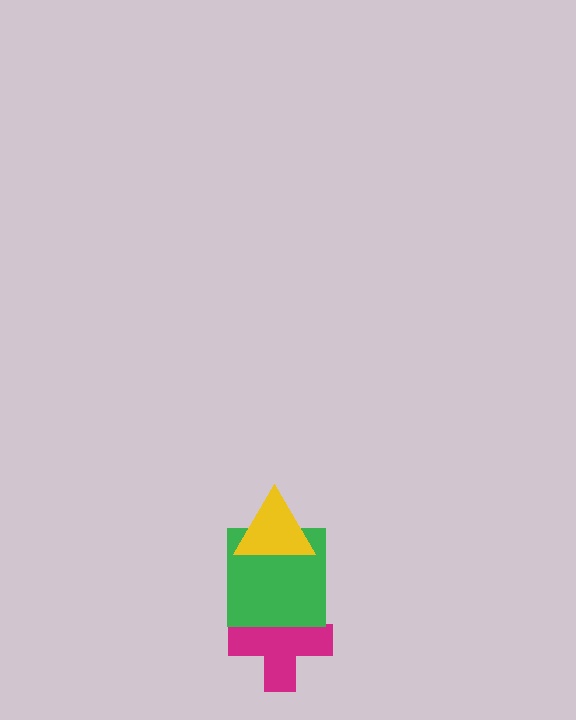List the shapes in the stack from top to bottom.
From top to bottom: the yellow triangle, the green square, the magenta cross.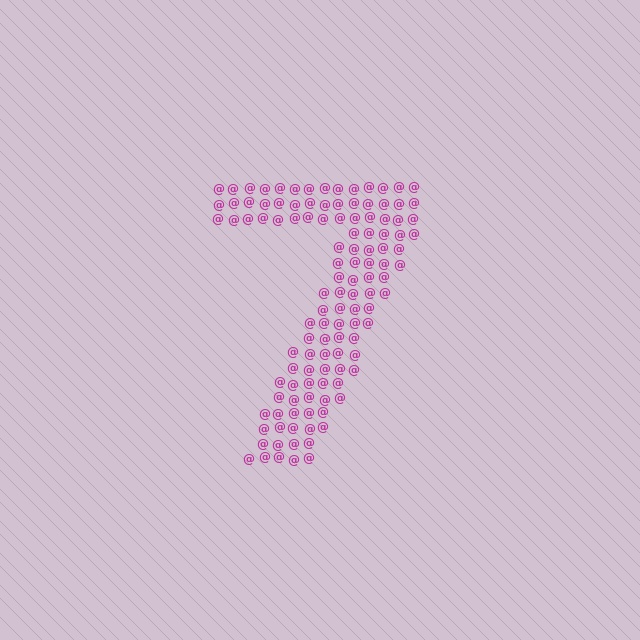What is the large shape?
The large shape is the digit 7.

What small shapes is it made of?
It is made of small at signs.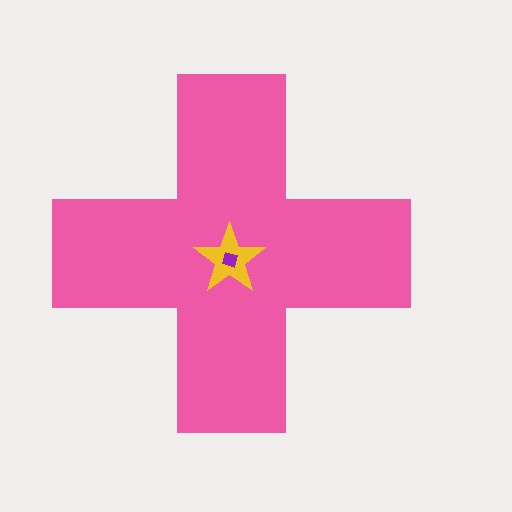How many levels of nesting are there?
3.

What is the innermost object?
The purple diamond.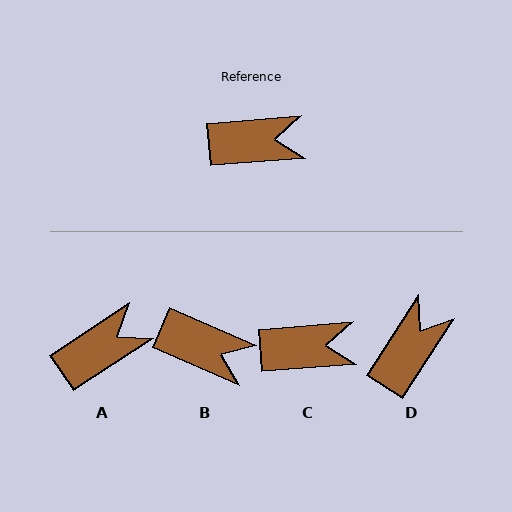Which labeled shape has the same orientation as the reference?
C.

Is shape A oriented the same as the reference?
No, it is off by about 29 degrees.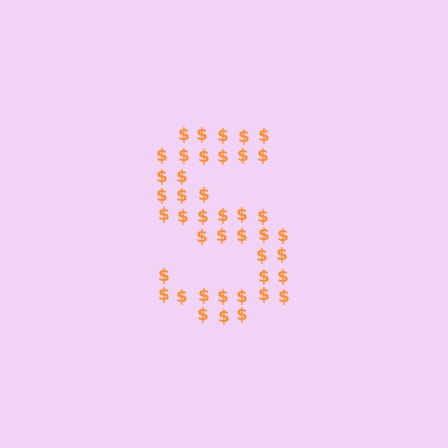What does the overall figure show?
The overall figure shows the letter S.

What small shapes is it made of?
It is made of small dollar signs.